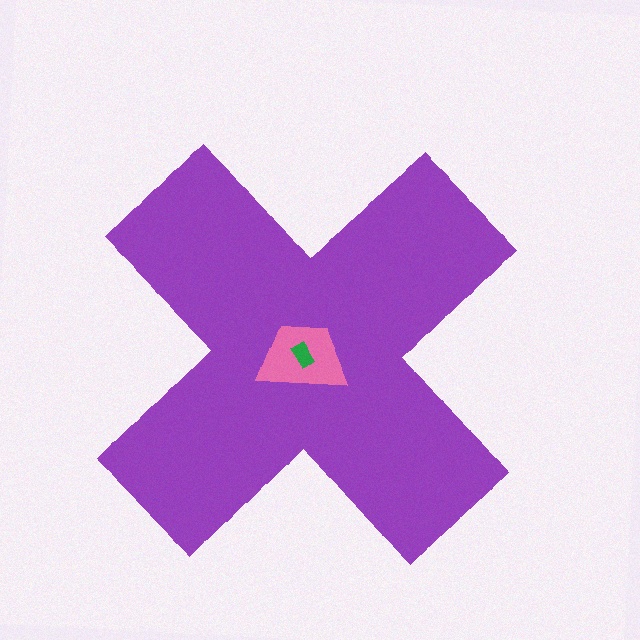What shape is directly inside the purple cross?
The pink trapezoid.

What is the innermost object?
The green rectangle.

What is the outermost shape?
The purple cross.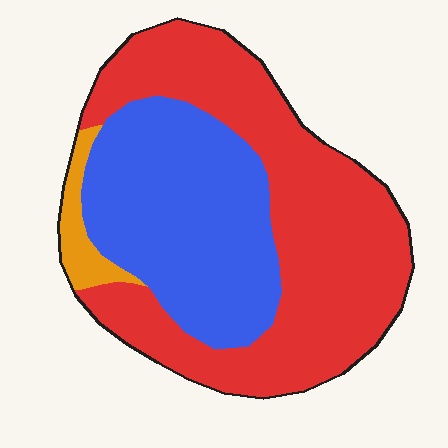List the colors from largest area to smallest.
From largest to smallest: red, blue, orange.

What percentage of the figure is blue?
Blue takes up between a third and a half of the figure.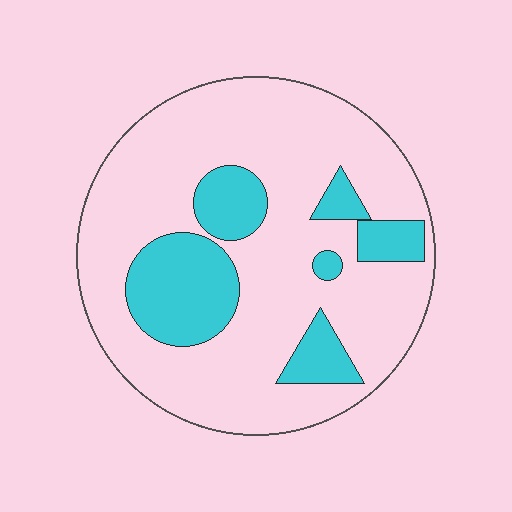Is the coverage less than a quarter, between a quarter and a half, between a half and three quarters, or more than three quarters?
Less than a quarter.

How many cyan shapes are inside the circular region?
6.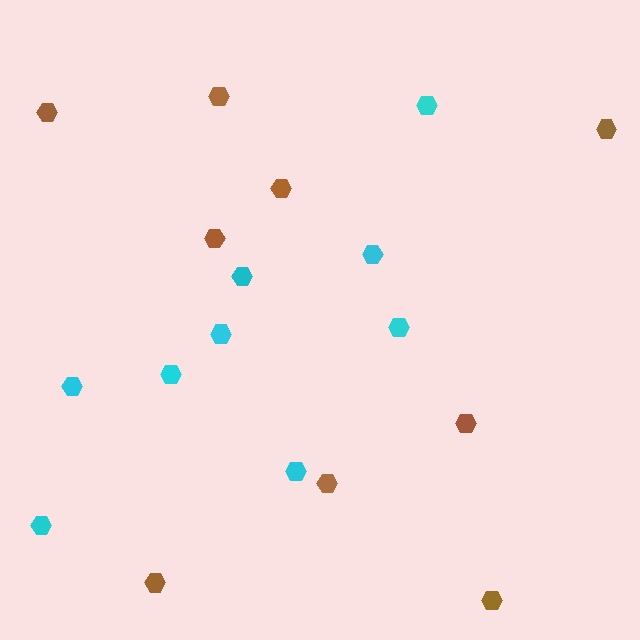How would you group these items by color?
There are 2 groups: one group of brown hexagons (9) and one group of cyan hexagons (9).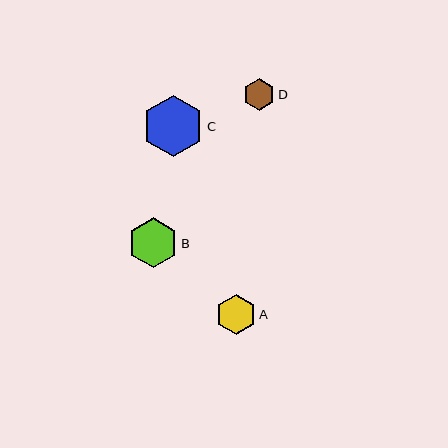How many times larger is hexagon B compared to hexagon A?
Hexagon B is approximately 1.3 times the size of hexagon A.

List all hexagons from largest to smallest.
From largest to smallest: C, B, A, D.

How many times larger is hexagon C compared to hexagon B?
Hexagon C is approximately 1.2 times the size of hexagon B.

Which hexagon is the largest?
Hexagon C is the largest with a size of approximately 61 pixels.